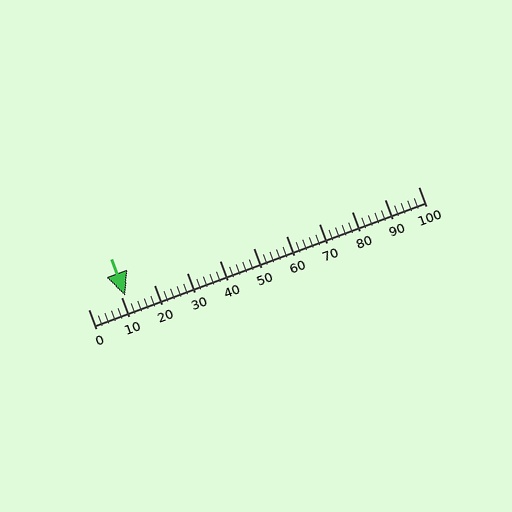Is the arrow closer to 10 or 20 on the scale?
The arrow is closer to 10.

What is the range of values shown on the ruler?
The ruler shows values from 0 to 100.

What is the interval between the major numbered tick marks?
The major tick marks are spaced 10 units apart.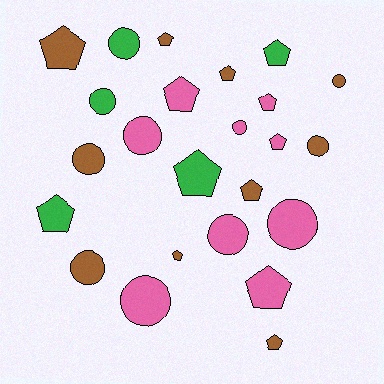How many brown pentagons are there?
There are 6 brown pentagons.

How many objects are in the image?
There are 24 objects.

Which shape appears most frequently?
Pentagon, with 13 objects.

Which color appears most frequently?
Brown, with 10 objects.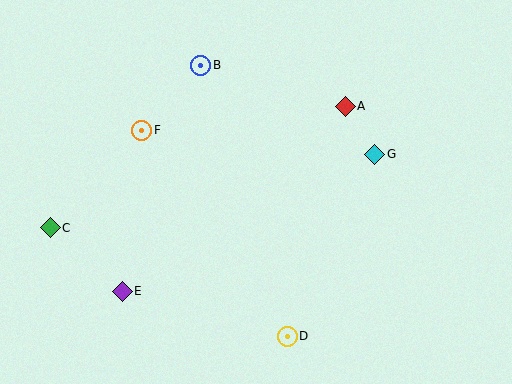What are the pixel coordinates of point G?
Point G is at (375, 154).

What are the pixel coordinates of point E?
Point E is at (122, 291).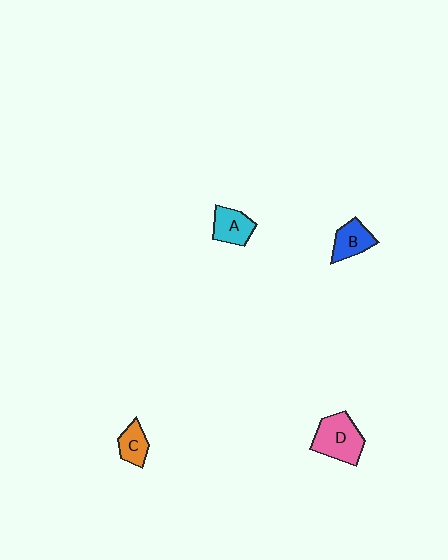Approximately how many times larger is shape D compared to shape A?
Approximately 1.5 times.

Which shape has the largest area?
Shape D (pink).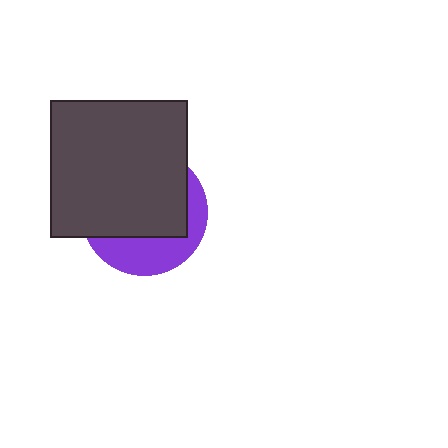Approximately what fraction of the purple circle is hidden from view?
Roughly 66% of the purple circle is hidden behind the dark gray square.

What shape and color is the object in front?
The object in front is a dark gray square.